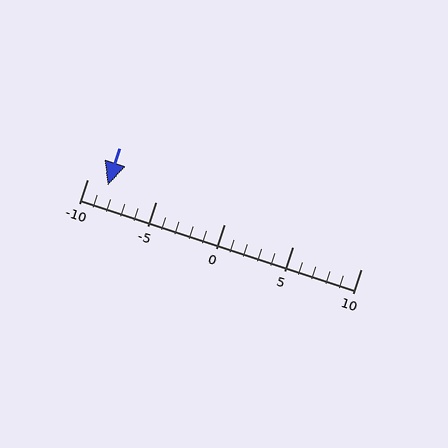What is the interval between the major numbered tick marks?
The major tick marks are spaced 5 units apart.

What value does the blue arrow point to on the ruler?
The blue arrow points to approximately -8.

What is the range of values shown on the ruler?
The ruler shows values from -10 to 10.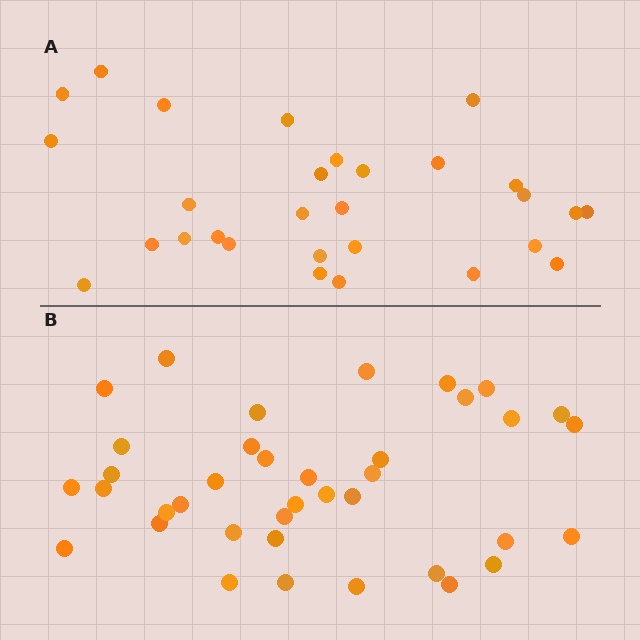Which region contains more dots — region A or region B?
Region B (the bottom region) has more dots.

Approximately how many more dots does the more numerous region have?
Region B has roughly 8 or so more dots than region A.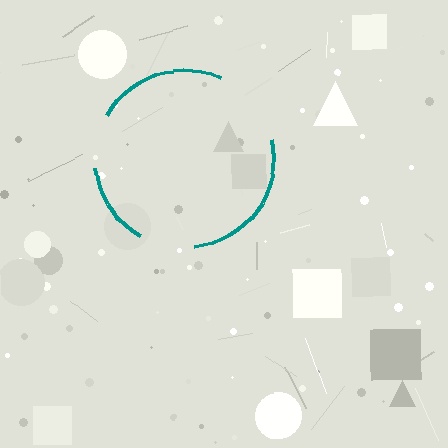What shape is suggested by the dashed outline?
The dashed outline suggests a circle.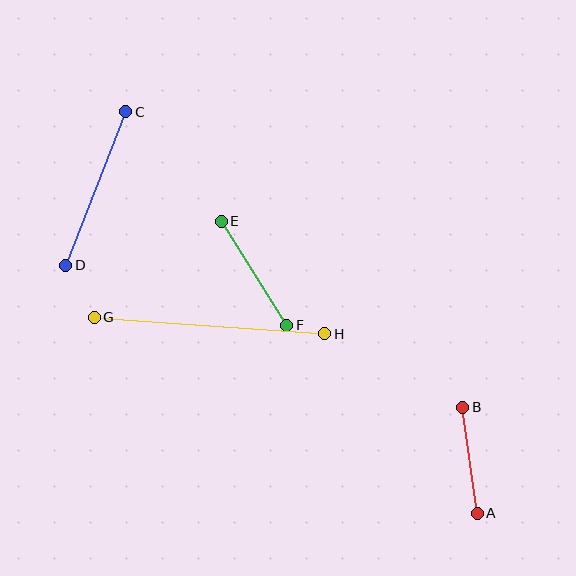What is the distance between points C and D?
The distance is approximately 165 pixels.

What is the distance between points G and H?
The distance is approximately 231 pixels.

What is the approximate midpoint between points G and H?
The midpoint is at approximately (209, 325) pixels.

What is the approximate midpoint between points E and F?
The midpoint is at approximately (254, 273) pixels.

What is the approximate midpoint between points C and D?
The midpoint is at approximately (96, 189) pixels.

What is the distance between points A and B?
The distance is approximately 107 pixels.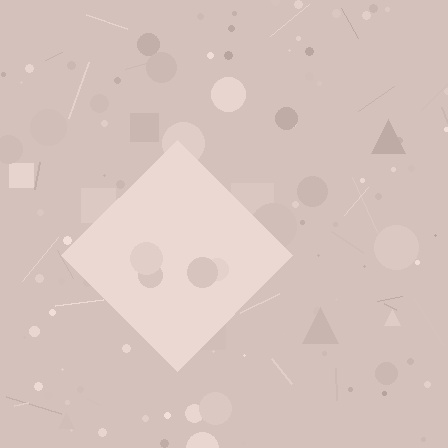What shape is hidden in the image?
A diamond is hidden in the image.